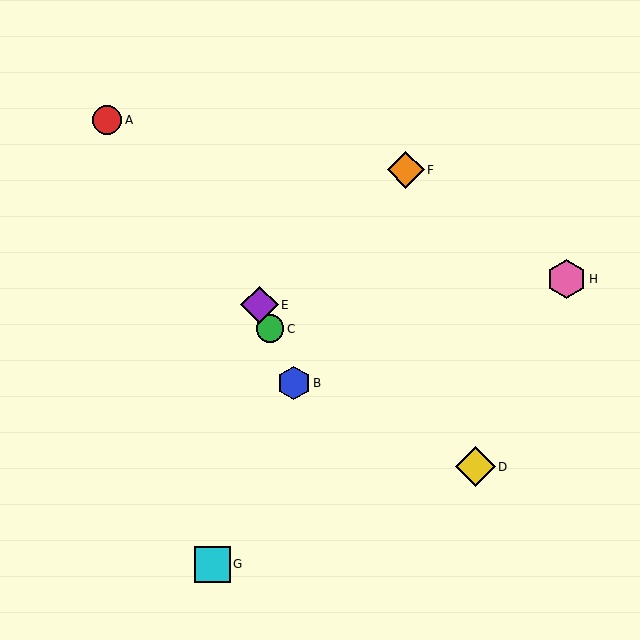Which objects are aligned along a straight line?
Objects B, C, E are aligned along a straight line.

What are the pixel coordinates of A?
Object A is at (107, 120).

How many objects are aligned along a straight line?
3 objects (B, C, E) are aligned along a straight line.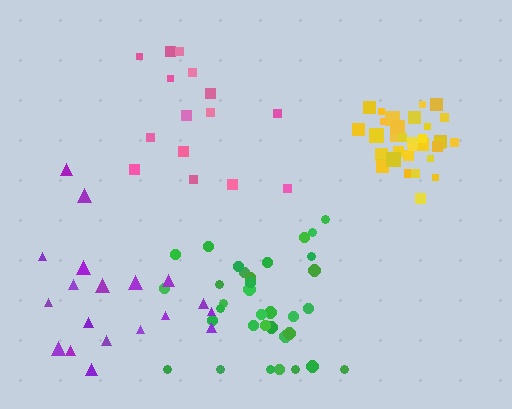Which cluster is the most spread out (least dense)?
Purple.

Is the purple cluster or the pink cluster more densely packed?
Pink.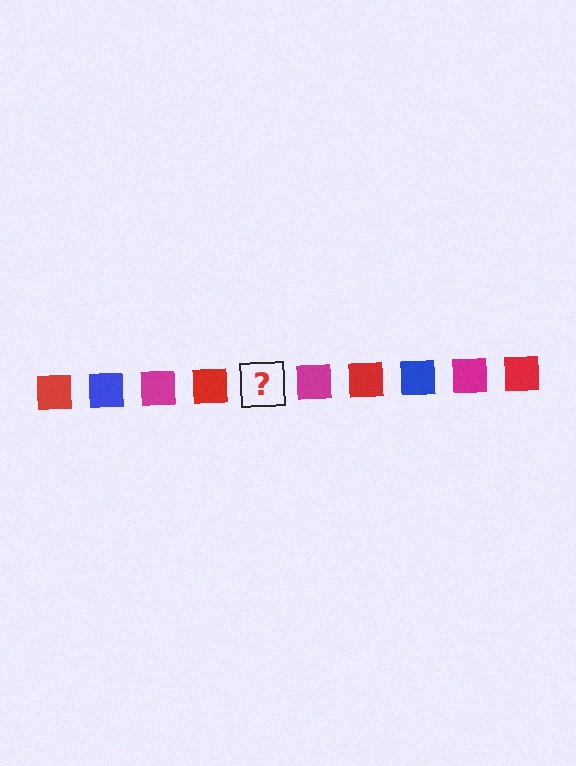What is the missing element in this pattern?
The missing element is a blue square.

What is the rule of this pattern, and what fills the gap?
The rule is that the pattern cycles through red, blue, magenta squares. The gap should be filled with a blue square.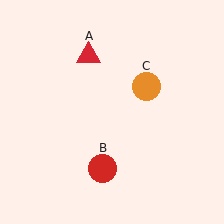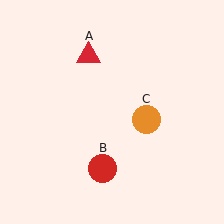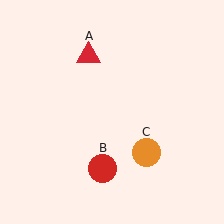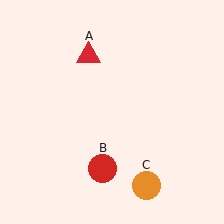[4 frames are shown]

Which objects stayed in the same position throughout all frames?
Red triangle (object A) and red circle (object B) remained stationary.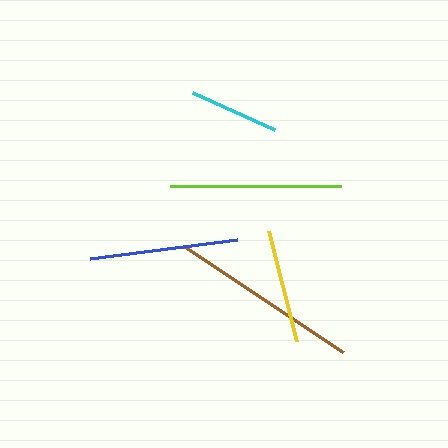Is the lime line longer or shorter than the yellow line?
The lime line is longer than the yellow line.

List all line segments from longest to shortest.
From longest to shortest: brown, lime, blue, yellow, cyan.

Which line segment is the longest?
The brown line is the longest at approximately 189 pixels.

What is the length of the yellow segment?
The yellow segment is approximately 113 pixels long.